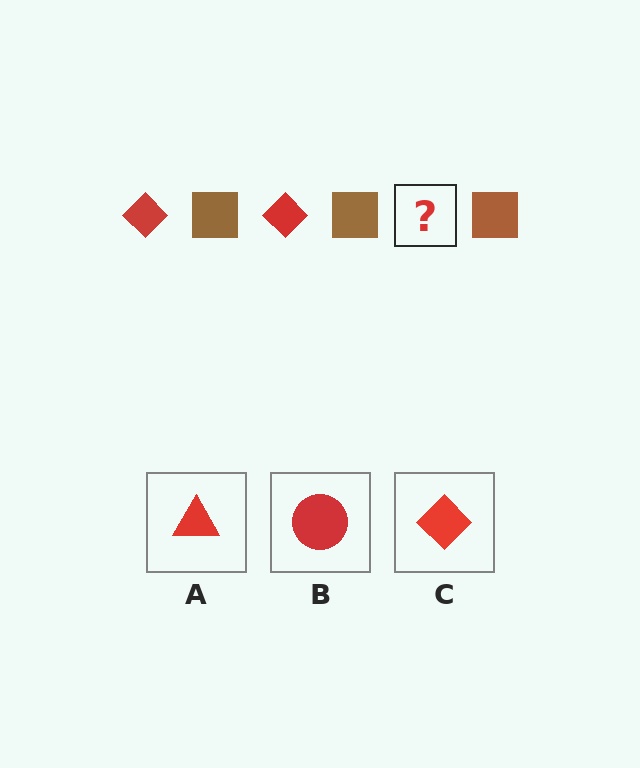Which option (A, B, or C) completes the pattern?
C.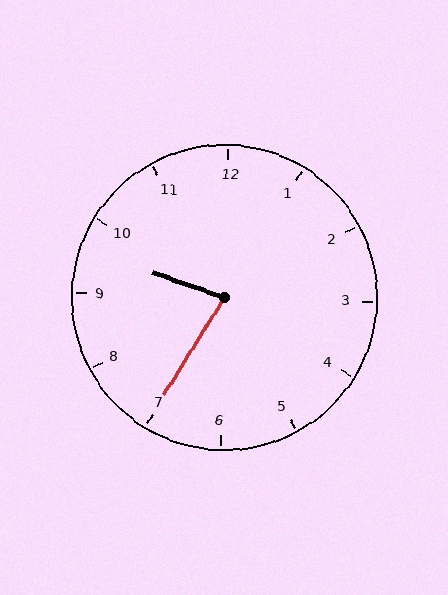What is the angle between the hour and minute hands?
Approximately 78 degrees.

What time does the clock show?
9:35.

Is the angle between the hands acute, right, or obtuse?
It is acute.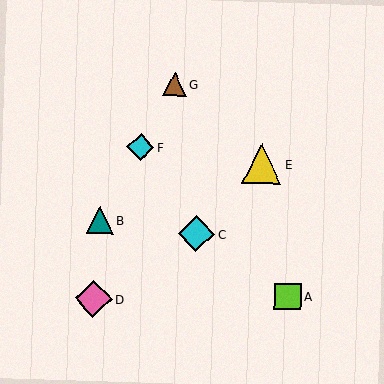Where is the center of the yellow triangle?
The center of the yellow triangle is at (262, 164).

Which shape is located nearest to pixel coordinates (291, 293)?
The lime square (labeled A) at (288, 296) is nearest to that location.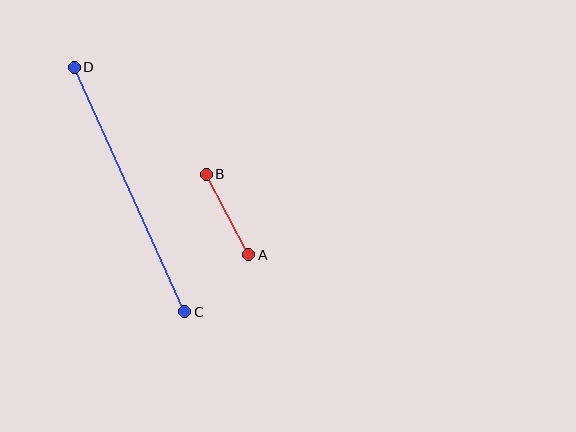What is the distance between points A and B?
The distance is approximately 91 pixels.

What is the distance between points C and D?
The distance is approximately 268 pixels.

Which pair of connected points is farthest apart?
Points C and D are farthest apart.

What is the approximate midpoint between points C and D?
The midpoint is at approximately (129, 190) pixels.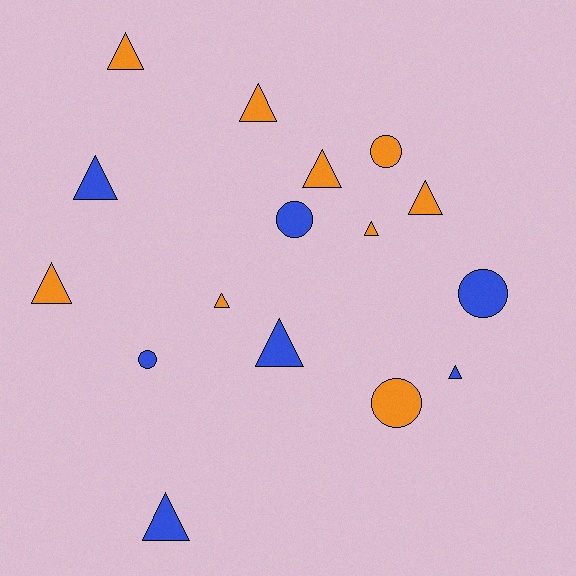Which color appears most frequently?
Orange, with 9 objects.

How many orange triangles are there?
There are 7 orange triangles.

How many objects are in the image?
There are 16 objects.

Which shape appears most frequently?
Triangle, with 11 objects.